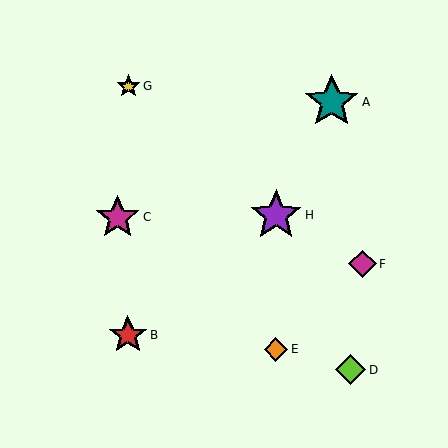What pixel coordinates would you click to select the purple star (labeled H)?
Click at (276, 215) to select the purple star H.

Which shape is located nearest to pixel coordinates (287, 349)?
The orange diamond (labeled E) at (276, 349) is nearest to that location.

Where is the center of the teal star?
The center of the teal star is at (332, 102).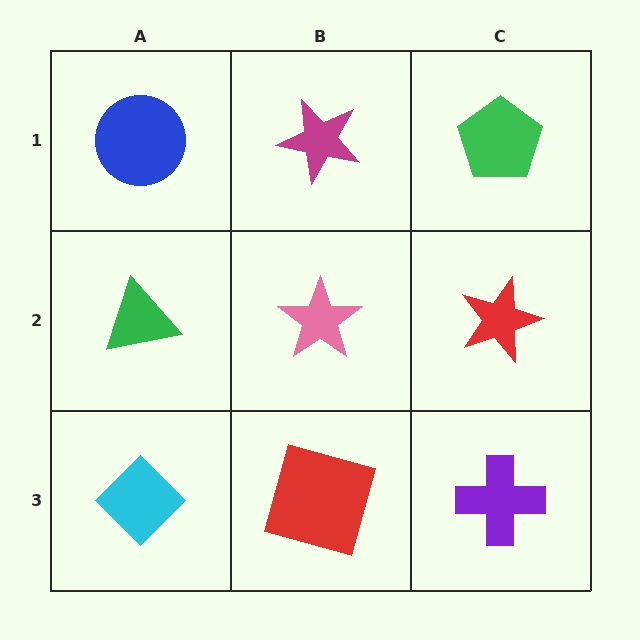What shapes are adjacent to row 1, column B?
A pink star (row 2, column B), a blue circle (row 1, column A), a green pentagon (row 1, column C).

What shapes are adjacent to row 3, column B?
A pink star (row 2, column B), a cyan diamond (row 3, column A), a purple cross (row 3, column C).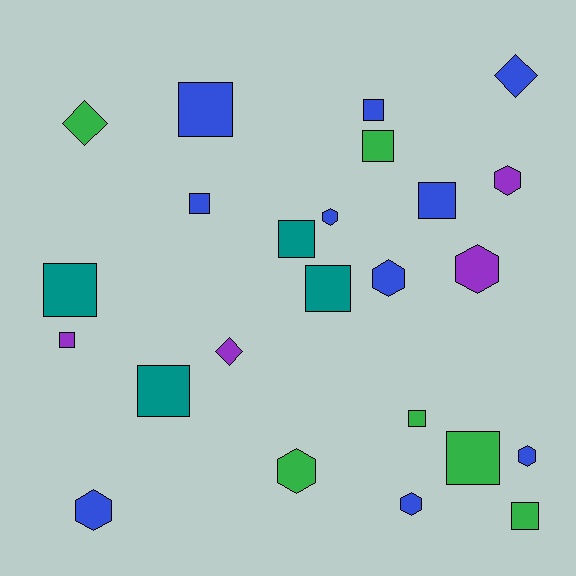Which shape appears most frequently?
Square, with 13 objects.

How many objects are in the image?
There are 24 objects.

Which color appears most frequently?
Blue, with 10 objects.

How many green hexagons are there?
There is 1 green hexagon.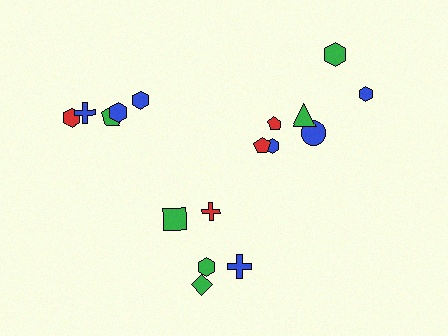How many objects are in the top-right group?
There are 7 objects.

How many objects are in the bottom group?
There are 5 objects.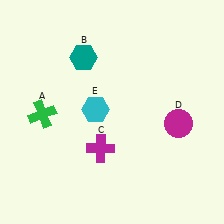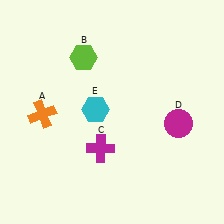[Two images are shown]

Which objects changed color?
A changed from green to orange. B changed from teal to lime.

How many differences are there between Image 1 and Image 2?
There are 2 differences between the two images.